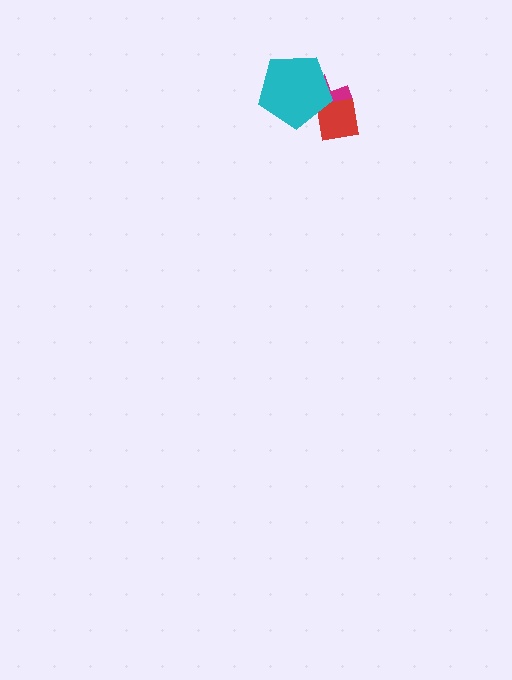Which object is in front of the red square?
The cyan pentagon is in front of the red square.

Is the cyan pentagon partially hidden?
No, no other shape covers it.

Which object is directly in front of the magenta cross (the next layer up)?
The red square is directly in front of the magenta cross.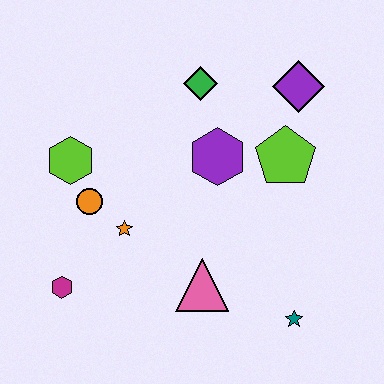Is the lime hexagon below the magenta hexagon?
No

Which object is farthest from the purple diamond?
The magenta hexagon is farthest from the purple diamond.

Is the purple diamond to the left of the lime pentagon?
No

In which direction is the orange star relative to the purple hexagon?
The orange star is to the left of the purple hexagon.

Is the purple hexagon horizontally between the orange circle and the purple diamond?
Yes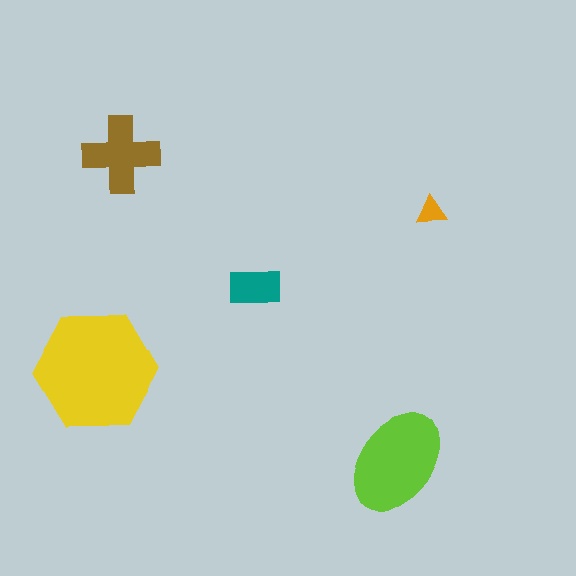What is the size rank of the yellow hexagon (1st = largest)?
1st.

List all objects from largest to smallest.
The yellow hexagon, the lime ellipse, the brown cross, the teal rectangle, the orange triangle.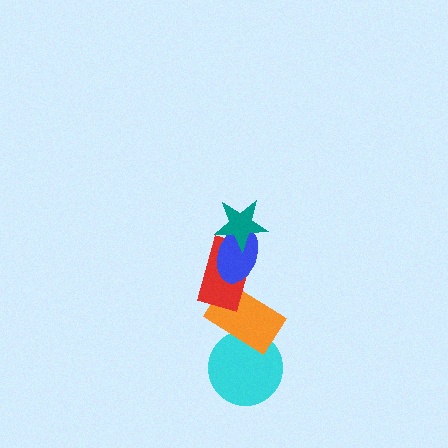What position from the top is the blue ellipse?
The blue ellipse is 2nd from the top.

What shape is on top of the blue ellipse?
The teal star is on top of the blue ellipse.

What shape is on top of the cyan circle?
The orange rectangle is on top of the cyan circle.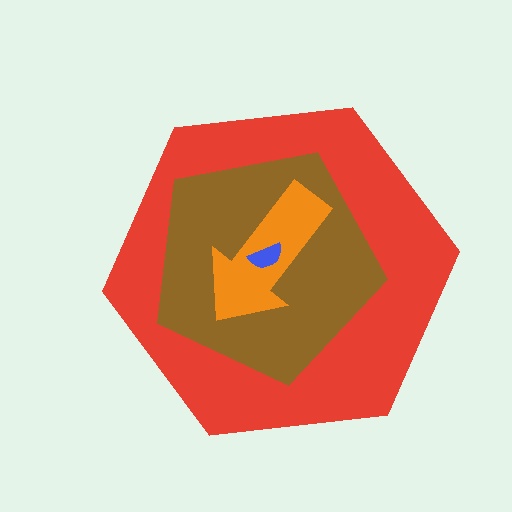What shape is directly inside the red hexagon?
The brown pentagon.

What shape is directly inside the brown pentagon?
The orange arrow.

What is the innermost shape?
The blue semicircle.